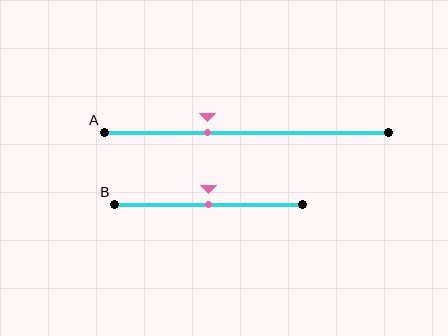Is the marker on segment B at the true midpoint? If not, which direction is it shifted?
Yes, the marker on segment B is at the true midpoint.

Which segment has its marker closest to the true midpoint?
Segment B has its marker closest to the true midpoint.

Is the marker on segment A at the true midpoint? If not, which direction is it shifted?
No, the marker on segment A is shifted to the left by about 14% of the segment length.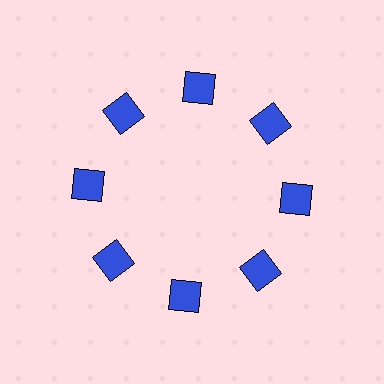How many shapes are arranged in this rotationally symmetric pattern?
There are 8 shapes, arranged in 8 groups of 1.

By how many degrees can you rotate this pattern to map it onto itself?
The pattern maps onto itself every 45 degrees of rotation.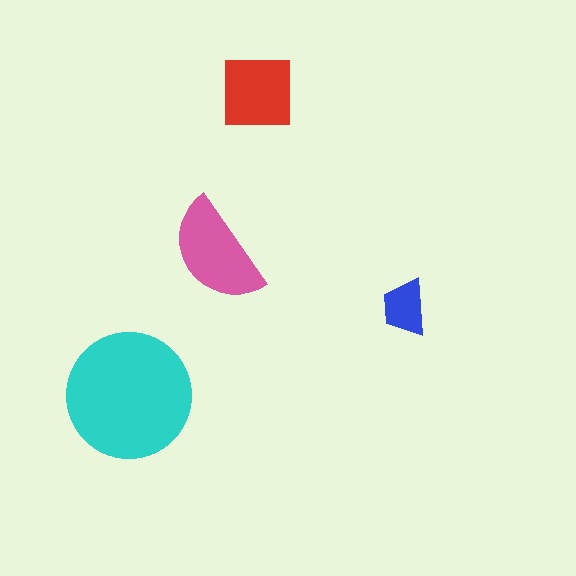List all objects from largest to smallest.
The cyan circle, the pink semicircle, the red square, the blue trapezoid.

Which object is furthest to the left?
The cyan circle is leftmost.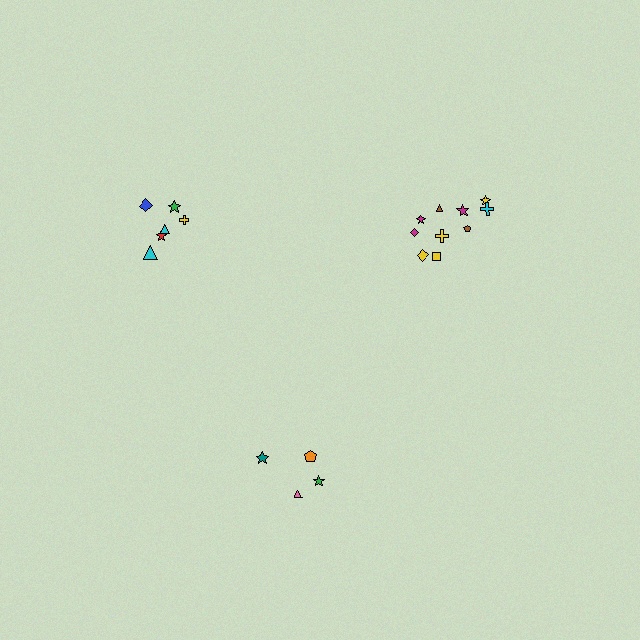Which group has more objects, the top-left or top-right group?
The top-right group.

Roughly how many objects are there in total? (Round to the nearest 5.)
Roughly 20 objects in total.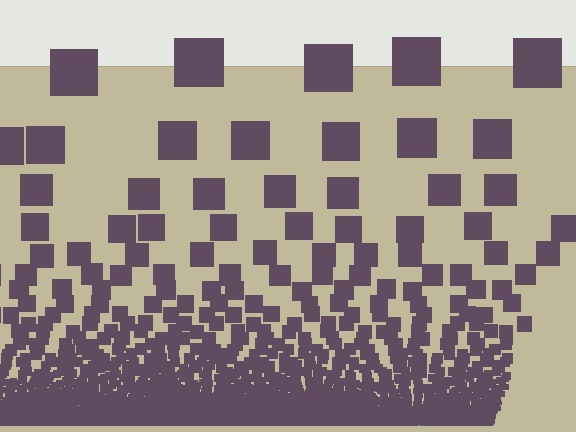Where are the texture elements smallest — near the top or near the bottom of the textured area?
Near the bottom.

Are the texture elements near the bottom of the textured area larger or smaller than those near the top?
Smaller. The gradient is inverted — elements near the bottom are smaller and denser.